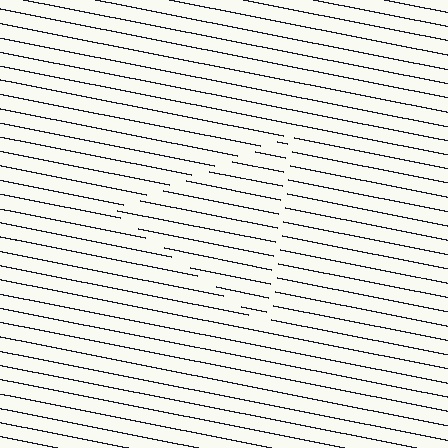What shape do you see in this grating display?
An illusory triangle. The interior of the shape contains the same grating, shifted by half a period — the contour is defined by the phase discontinuity where line-ends from the inner and outer gratings abut.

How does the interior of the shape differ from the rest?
The interior of the shape contains the same grating, shifted by half a period — the contour is defined by the phase discontinuity where line-ends from the inner and outer gratings abut.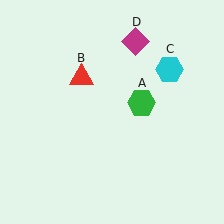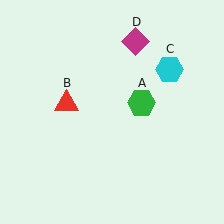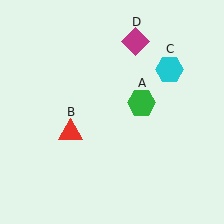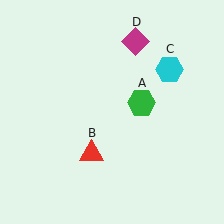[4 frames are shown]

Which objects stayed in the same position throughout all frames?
Green hexagon (object A) and cyan hexagon (object C) and magenta diamond (object D) remained stationary.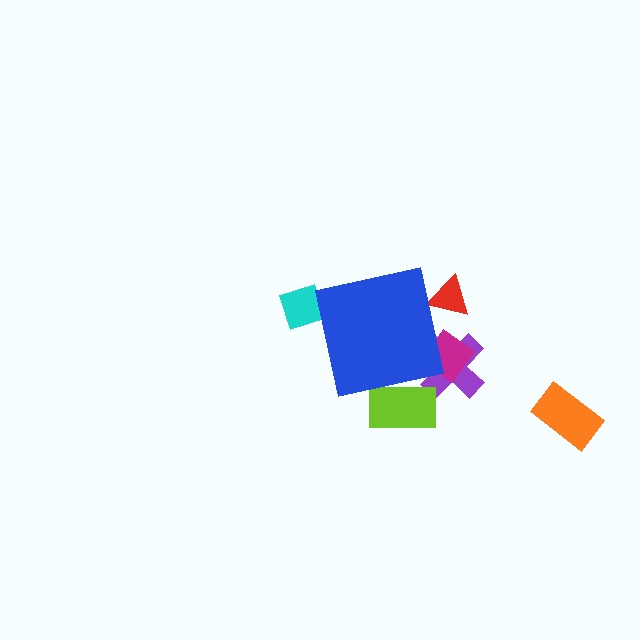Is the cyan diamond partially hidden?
Yes, the cyan diamond is partially hidden behind the blue square.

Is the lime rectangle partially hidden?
Yes, the lime rectangle is partially hidden behind the blue square.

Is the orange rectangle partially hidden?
No, the orange rectangle is fully visible.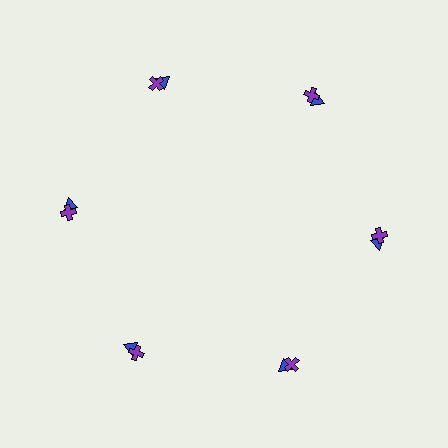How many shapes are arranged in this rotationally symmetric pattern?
There are 12 shapes, arranged in 6 groups of 2.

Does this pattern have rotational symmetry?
Yes, this pattern has 6-fold rotational symmetry. It looks the same after rotating 60 degrees around the center.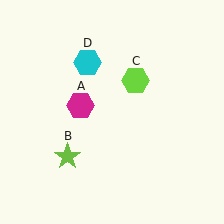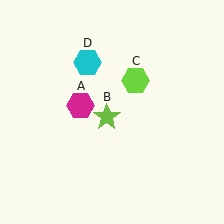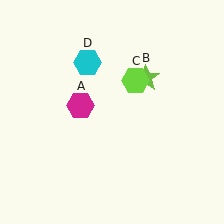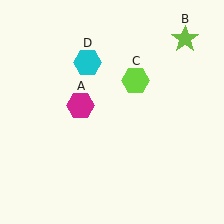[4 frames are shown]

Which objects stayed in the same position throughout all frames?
Magenta hexagon (object A) and lime hexagon (object C) and cyan hexagon (object D) remained stationary.